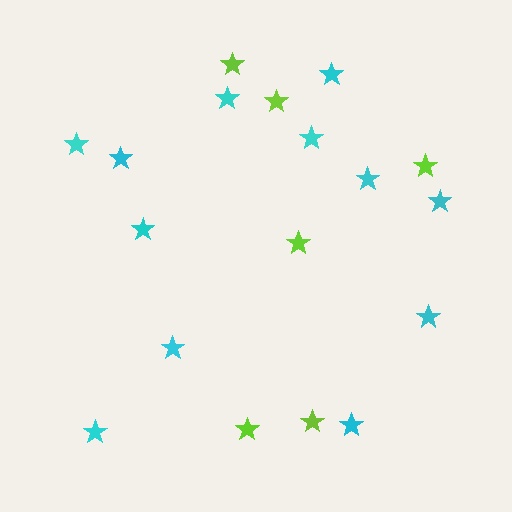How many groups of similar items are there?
There are 2 groups: one group of cyan stars (12) and one group of lime stars (6).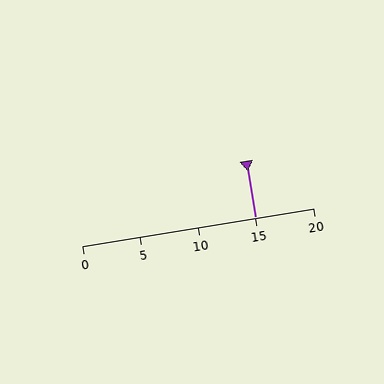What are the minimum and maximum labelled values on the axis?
The axis runs from 0 to 20.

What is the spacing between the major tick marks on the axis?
The major ticks are spaced 5 apart.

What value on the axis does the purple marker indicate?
The marker indicates approximately 15.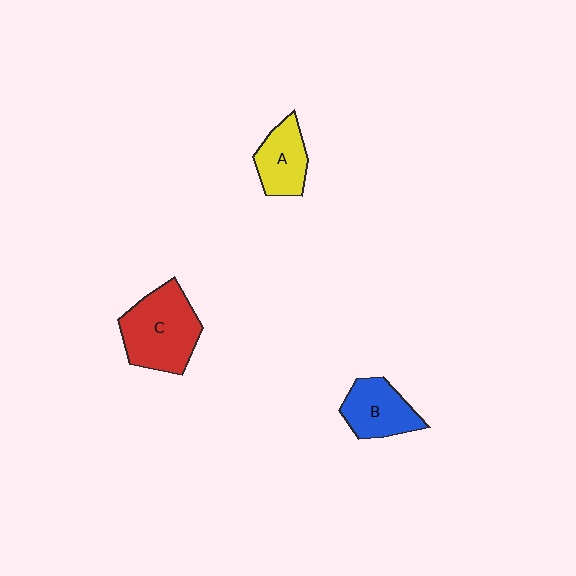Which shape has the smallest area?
Shape A (yellow).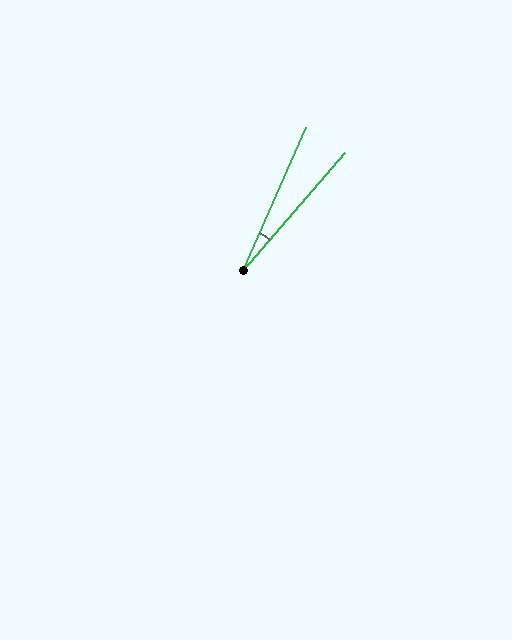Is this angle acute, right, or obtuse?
It is acute.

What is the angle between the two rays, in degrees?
Approximately 17 degrees.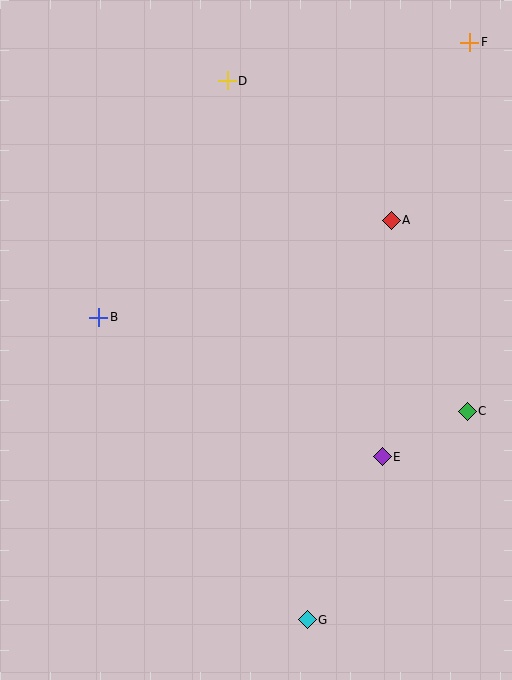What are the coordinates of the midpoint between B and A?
The midpoint between B and A is at (245, 269).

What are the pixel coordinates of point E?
Point E is at (382, 457).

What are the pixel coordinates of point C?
Point C is at (467, 411).